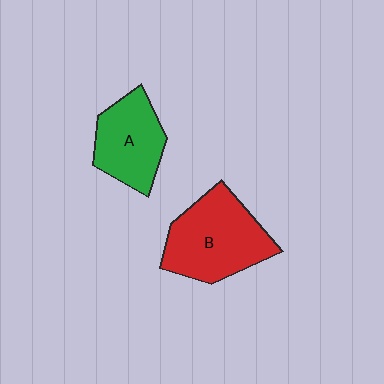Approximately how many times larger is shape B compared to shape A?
Approximately 1.3 times.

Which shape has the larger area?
Shape B (red).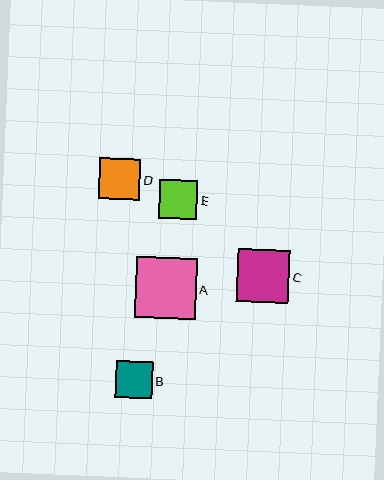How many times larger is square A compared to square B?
Square A is approximately 1.7 times the size of square B.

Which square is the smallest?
Square B is the smallest with a size of approximately 37 pixels.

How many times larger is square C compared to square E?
Square C is approximately 1.3 times the size of square E.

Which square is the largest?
Square A is the largest with a size of approximately 61 pixels.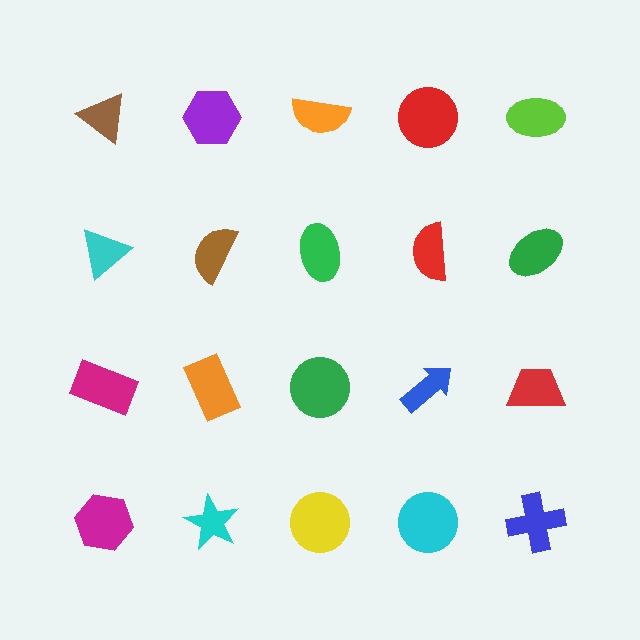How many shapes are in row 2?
5 shapes.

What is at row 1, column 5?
A lime ellipse.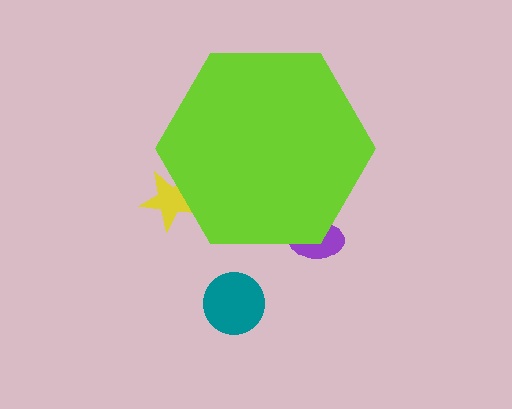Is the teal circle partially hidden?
No, the teal circle is fully visible.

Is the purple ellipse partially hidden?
Yes, the purple ellipse is partially hidden behind the lime hexagon.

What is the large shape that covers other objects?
A lime hexagon.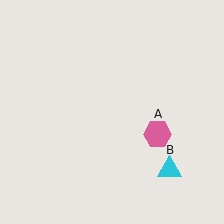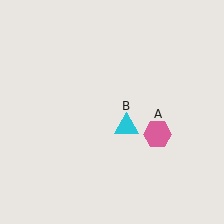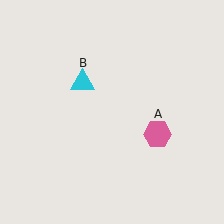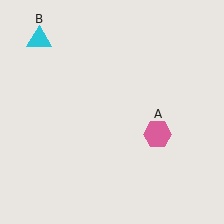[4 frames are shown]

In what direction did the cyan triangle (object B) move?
The cyan triangle (object B) moved up and to the left.